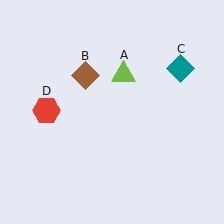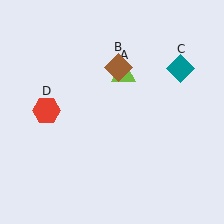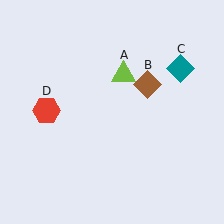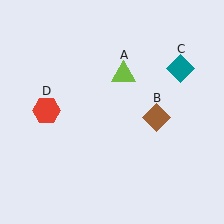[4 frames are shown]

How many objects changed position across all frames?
1 object changed position: brown diamond (object B).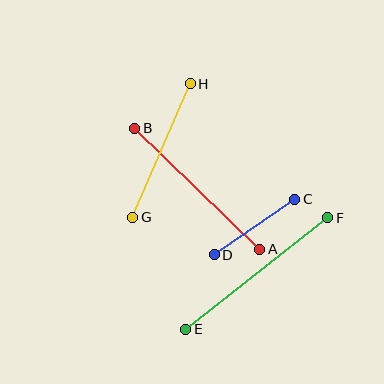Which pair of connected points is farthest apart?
Points E and F are farthest apart.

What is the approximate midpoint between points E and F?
The midpoint is at approximately (257, 273) pixels.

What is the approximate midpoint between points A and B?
The midpoint is at approximately (197, 189) pixels.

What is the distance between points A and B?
The distance is approximately 174 pixels.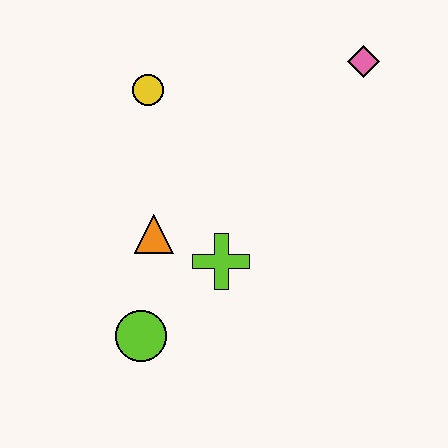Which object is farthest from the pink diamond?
The lime circle is farthest from the pink diamond.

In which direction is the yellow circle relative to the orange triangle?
The yellow circle is above the orange triangle.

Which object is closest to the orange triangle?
The lime cross is closest to the orange triangle.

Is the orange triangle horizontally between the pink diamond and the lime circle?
Yes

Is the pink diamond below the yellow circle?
No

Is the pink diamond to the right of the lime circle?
Yes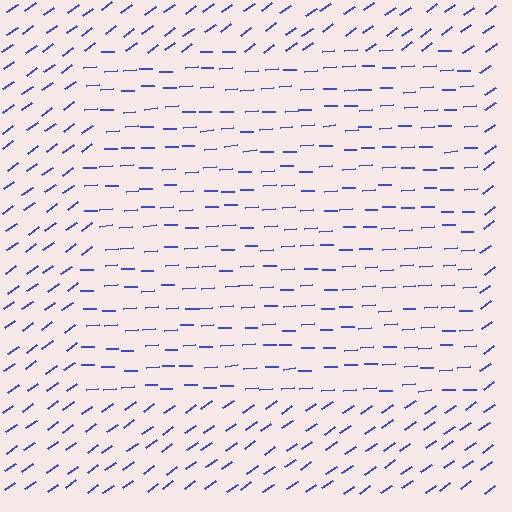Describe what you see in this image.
The image is filled with small blue line segments. A rectangle region in the image has lines oriented differently from the surrounding lines, creating a visible texture boundary.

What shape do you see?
I see a rectangle.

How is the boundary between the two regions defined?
The boundary is defined purely by a change in line orientation (approximately 33 degrees difference). All lines are the same color and thickness.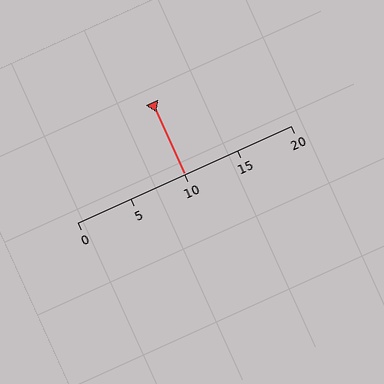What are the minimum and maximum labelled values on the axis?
The axis runs from 0 to 20.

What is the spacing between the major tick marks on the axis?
The major ticks are spaced 5 apart.